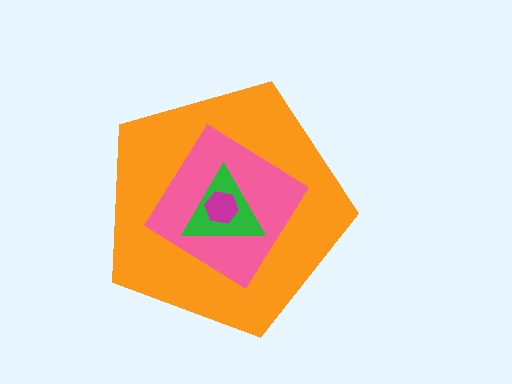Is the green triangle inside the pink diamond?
Yes.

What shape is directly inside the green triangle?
The magenta hexagon.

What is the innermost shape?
The magenta hexagon.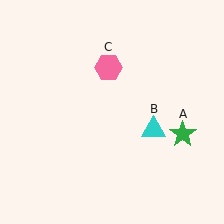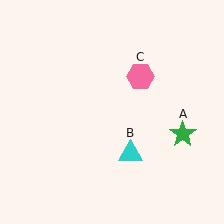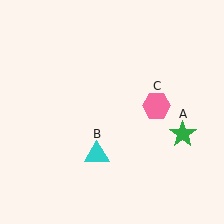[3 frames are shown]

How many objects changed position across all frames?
2 objects changed position: cyan triangle (object B), pink hexagon (object C).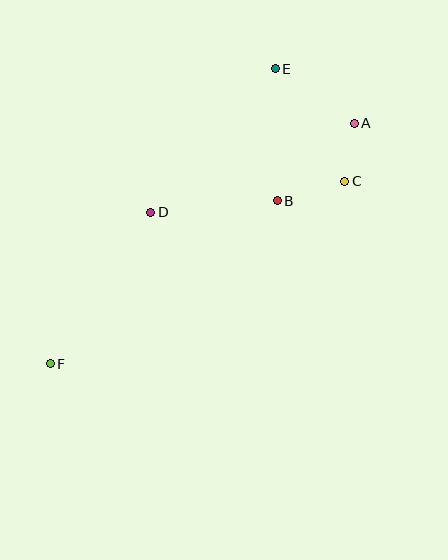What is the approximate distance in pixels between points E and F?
The distance between E and F is approximately 371 pixels.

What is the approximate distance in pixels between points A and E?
The distance between A and E is approximately 96 pixels.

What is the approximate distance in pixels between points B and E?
The distance between B and E is approximately 132 pixels.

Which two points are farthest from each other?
Points A and F are farthest from each other.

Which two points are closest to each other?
Points A and C are closest to each other.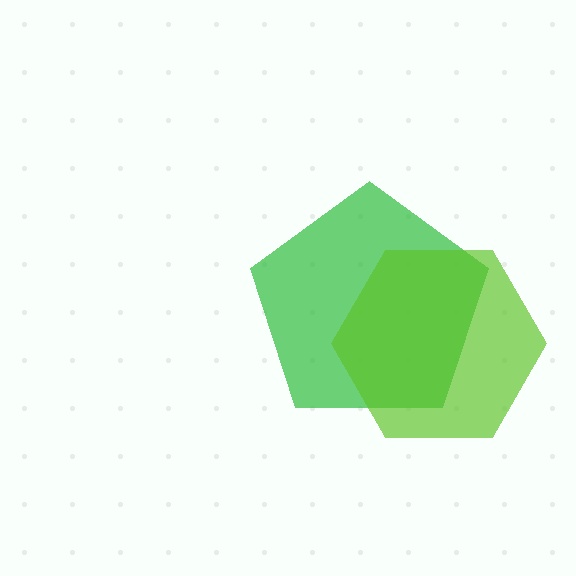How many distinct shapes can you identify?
There are 2 distinct shapes: a green pentagon, a lime hexagon.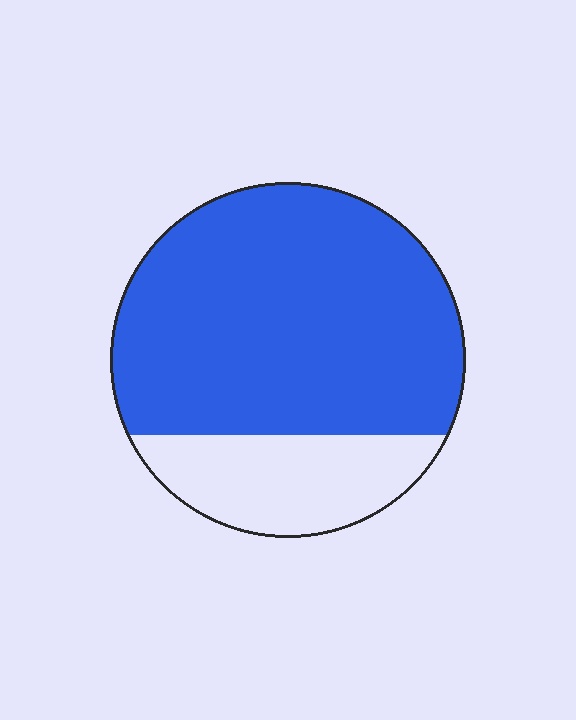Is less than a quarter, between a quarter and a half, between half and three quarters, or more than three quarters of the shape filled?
More than three quarters.